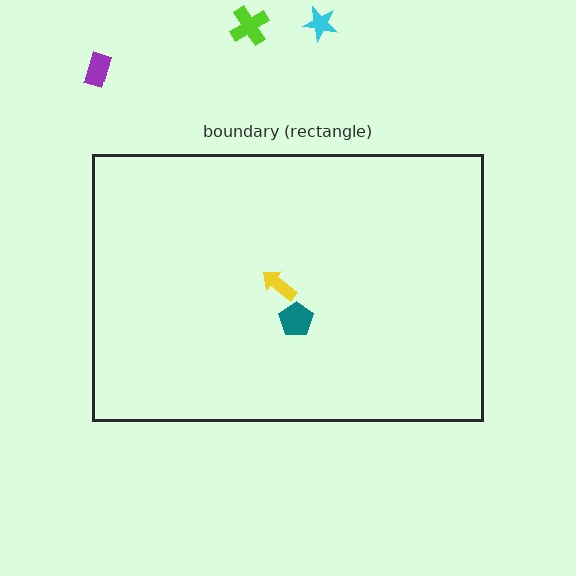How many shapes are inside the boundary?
2 inside, 3 outside.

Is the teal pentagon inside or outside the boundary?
Inside.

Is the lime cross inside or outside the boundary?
Outside.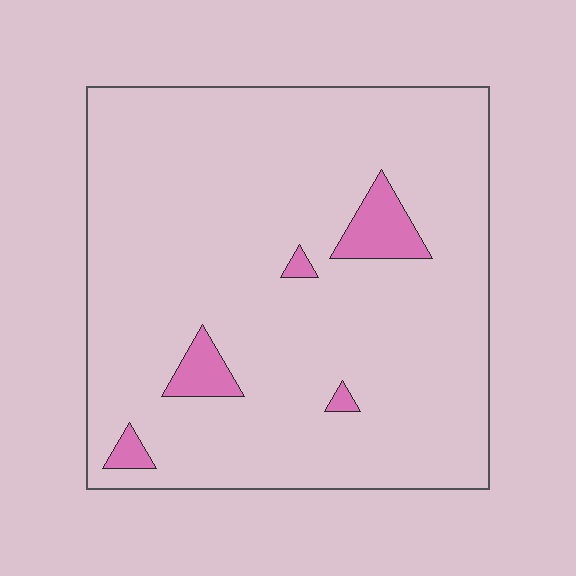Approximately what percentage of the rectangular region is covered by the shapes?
Approximately 5%.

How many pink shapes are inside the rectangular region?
5.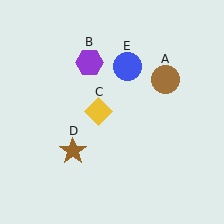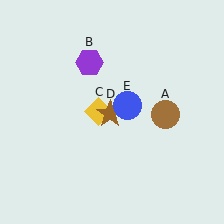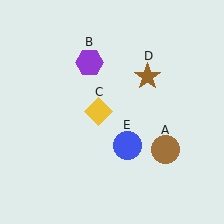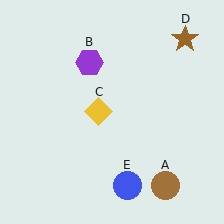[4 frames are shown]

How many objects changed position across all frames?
3 objects changed position: brown circle (object A), brown star (object D), blue circle (object E).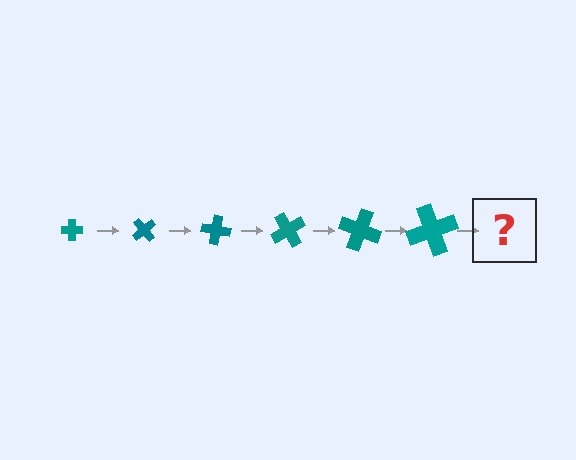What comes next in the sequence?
The next element should be a cross, larger than the previous one and rotated 300 degrees from the start.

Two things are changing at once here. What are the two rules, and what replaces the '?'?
The two rules are that the cross grows larger each step and it rotates 50 degrees each step. The '?' should be a cross, larger than the previous one and rotated 300 degrees from the start.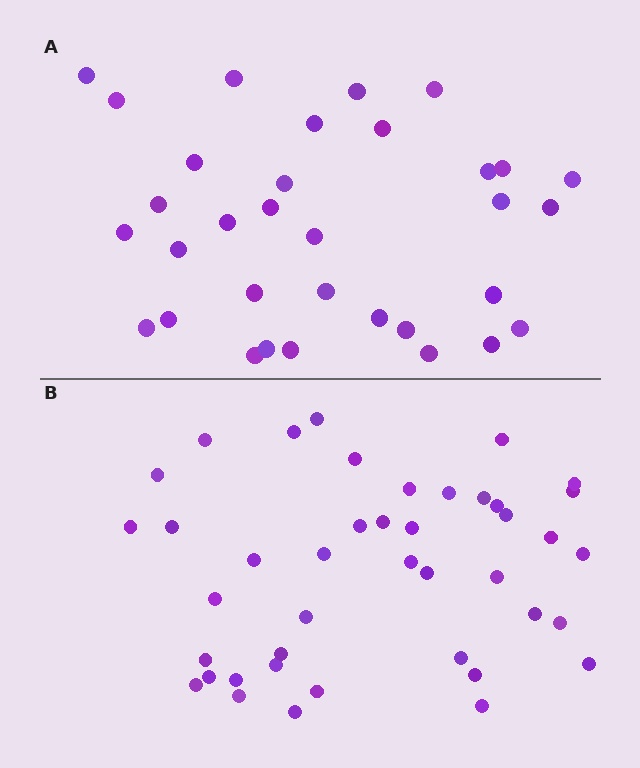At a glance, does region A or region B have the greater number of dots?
Region B (the bottom region) has more dots.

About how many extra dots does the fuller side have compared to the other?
Region B has roughly 8 or so more dots than region A.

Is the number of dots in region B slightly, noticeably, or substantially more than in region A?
Region B has noticeably more, but not dramatically so. The ratio is roughly 1.3 to 1.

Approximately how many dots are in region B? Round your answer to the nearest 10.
About 40 dots. (The exact count is 42, which rounds to 40.)